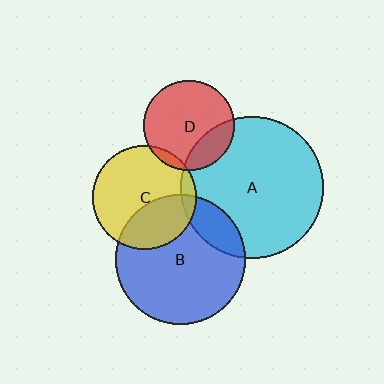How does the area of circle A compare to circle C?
Approximately 1.9 times.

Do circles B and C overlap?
Yes.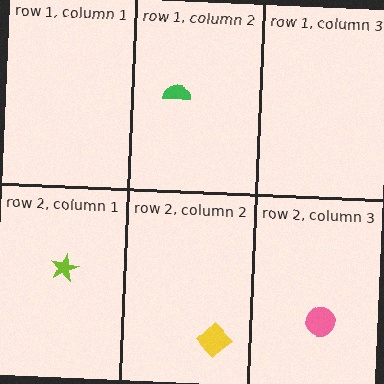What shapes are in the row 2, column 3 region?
The pink circle.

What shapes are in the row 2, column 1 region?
The lime star.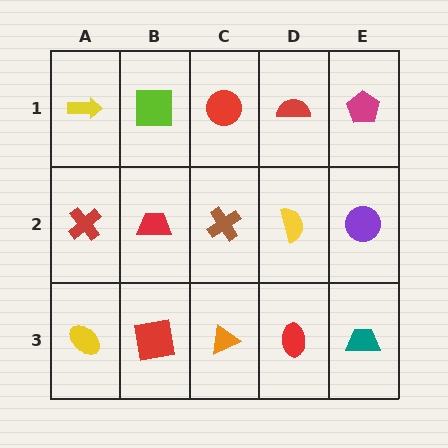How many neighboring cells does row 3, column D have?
3.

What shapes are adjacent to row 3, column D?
A yellow semicircle (row 2, column D), an orange triangle (row 3, column C), a teal trapezoid (row 3, column E).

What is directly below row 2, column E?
A teal trapezoid.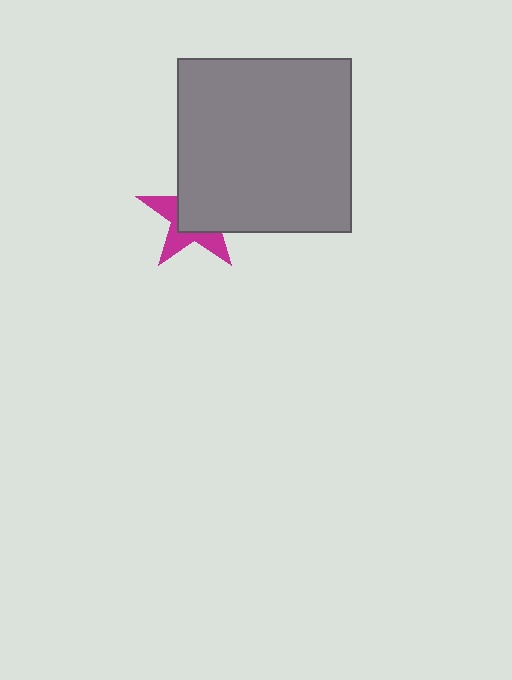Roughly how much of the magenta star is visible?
A small part of it is visible (roughly 41%).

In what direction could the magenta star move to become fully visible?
The magenta star could move toward the lower-left. That would shift it out from behind the gray square entirely.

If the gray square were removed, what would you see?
You would see the complete magenta star.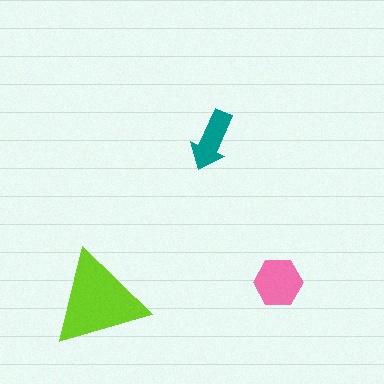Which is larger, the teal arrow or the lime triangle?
The lime triangle.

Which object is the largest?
The lime triangle.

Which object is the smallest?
The teal arrow.